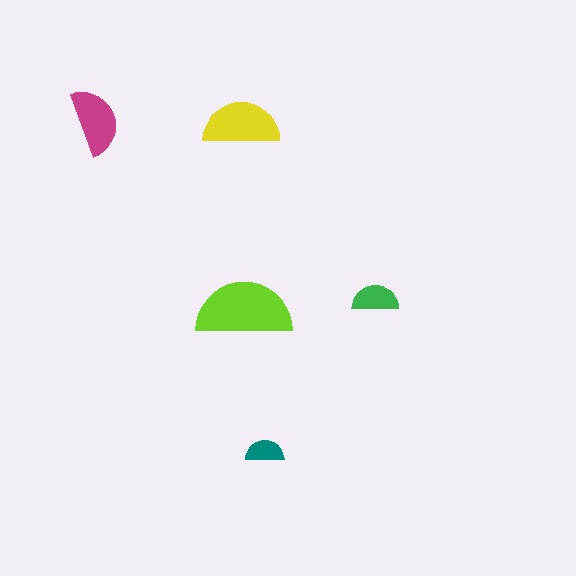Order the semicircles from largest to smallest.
the lime one, the yellow one, the magenta one, the green one, the teal one.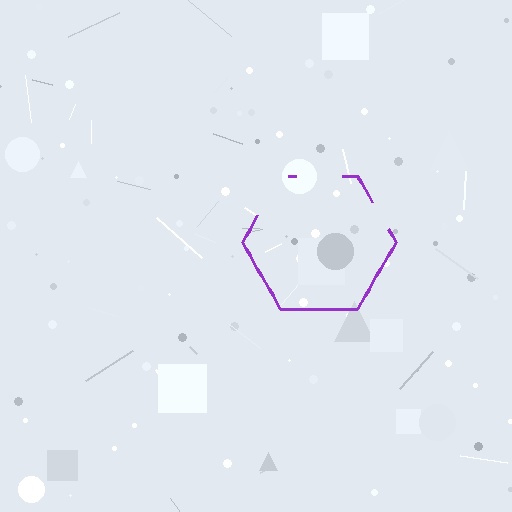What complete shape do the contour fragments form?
The contour fragments form a hexagon.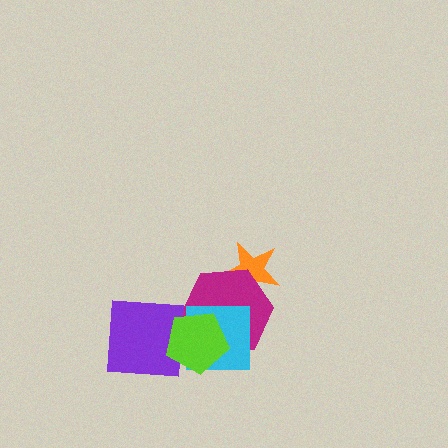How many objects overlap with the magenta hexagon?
3 objects overlap with the magenta hexagon.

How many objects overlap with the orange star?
1 object overlaps with the orange star.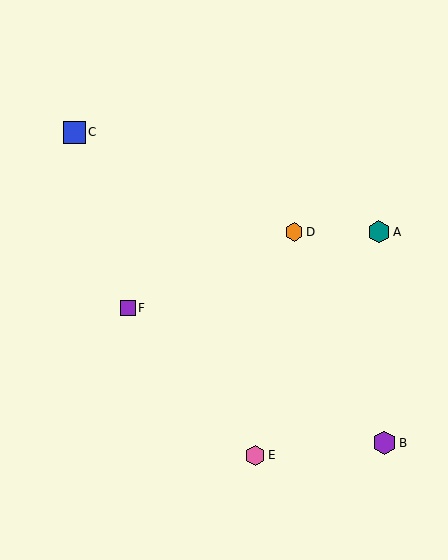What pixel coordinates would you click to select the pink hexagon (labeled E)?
Click at (255, 455) to select the pink hexagon E.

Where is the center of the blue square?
The center of the blue square is at (74, 132).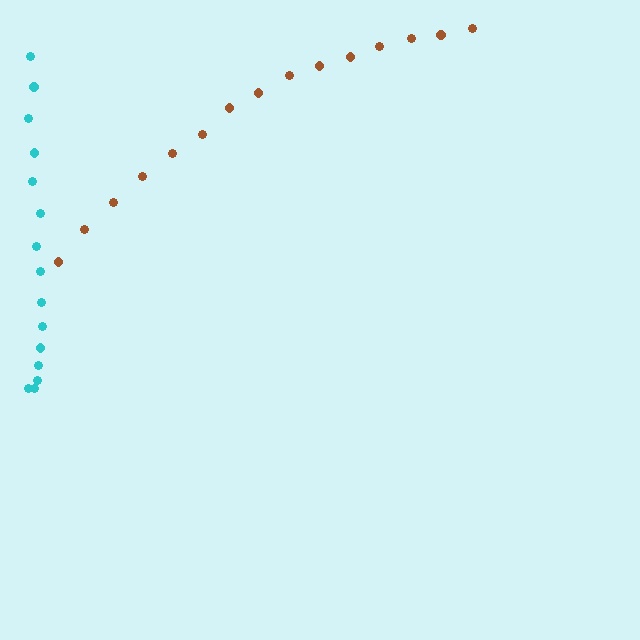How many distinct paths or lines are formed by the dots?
There are 2 distinct paths.